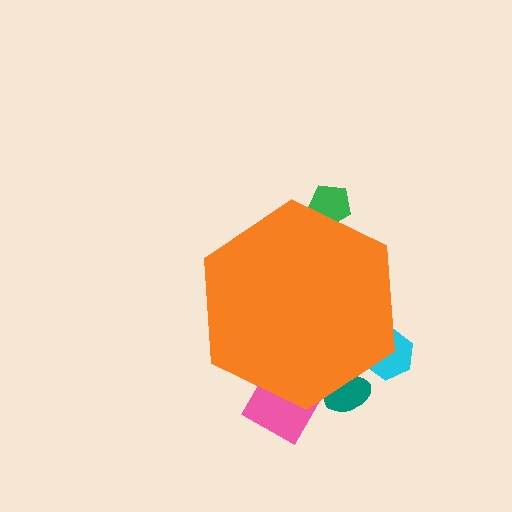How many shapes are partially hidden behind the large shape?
4 shapes are partially hidden.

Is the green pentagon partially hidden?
Yes, the green pentagon is partially hidden behind the orange hexagon.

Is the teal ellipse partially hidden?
Yes, the teal ellipse is partially hidden behind the orange hexagon.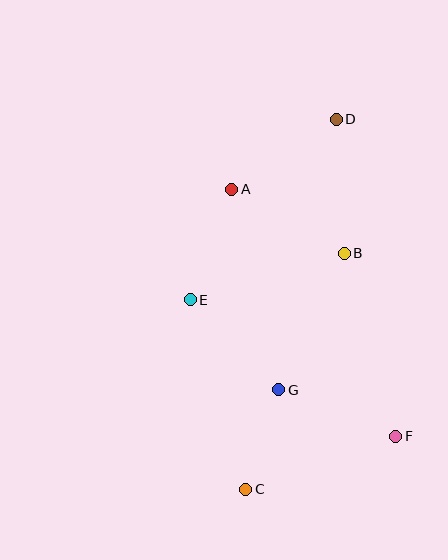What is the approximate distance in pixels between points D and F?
The distance between D and F is approximately 323 pixels.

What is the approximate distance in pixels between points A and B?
The distance between A and B is approximately 130 pixels.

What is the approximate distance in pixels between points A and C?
The distance between A and C is approximately 300 pixels.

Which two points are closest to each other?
Points C and G are closest to each other.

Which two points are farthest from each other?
Points C and D are farthest from each other.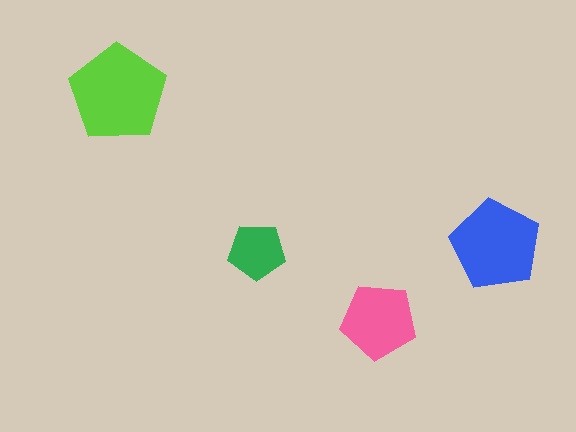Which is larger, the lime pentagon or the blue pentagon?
The lime one.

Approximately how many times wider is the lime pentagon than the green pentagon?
About 1.5 times wider.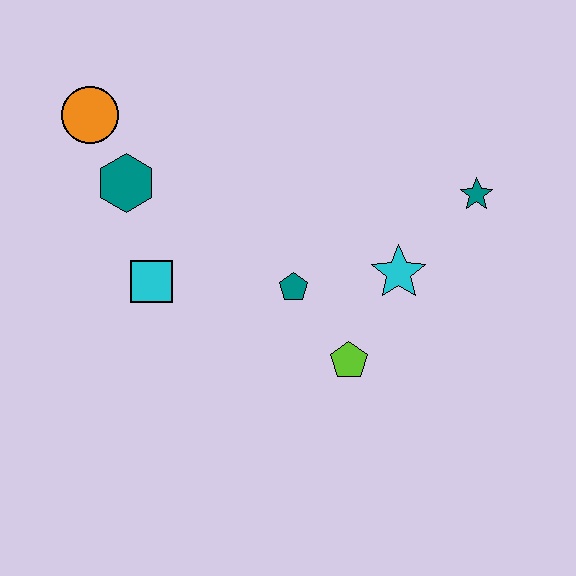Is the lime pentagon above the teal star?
No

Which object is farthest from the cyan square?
The teal star is farthest from the cyan square.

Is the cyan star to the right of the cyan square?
Yes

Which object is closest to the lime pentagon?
The teal pentagon is closest to the lime pentagon.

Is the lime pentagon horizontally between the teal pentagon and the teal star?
Yes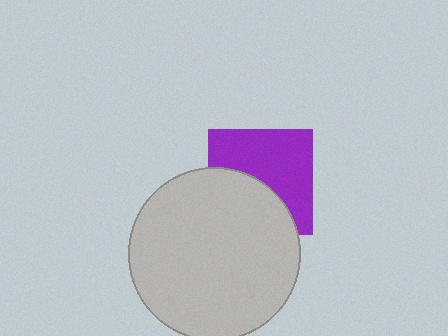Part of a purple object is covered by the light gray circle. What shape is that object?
It is a square.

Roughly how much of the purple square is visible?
About half of it is visible (roughly 57%).